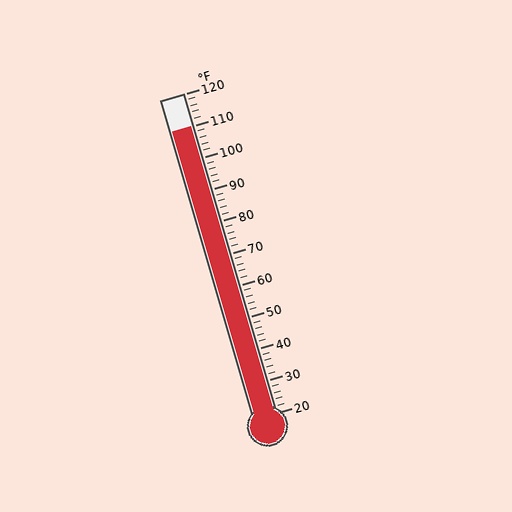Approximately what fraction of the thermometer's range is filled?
The thermometer is filled to approximately 90% of its range.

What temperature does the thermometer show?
The thermometer shows approximately 110°F.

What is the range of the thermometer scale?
The thermometer scale ranges from 20°F to 120°F.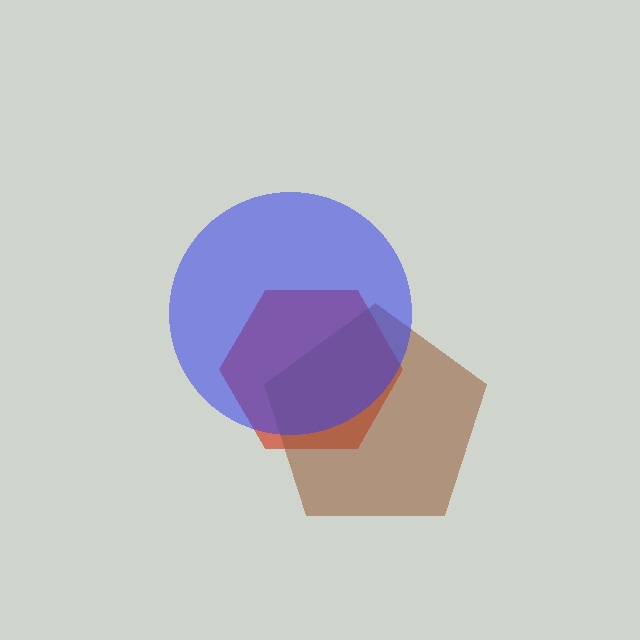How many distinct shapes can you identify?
There are 3 distinct shapes: a red hexagon, a brown pentagon, a blue circle.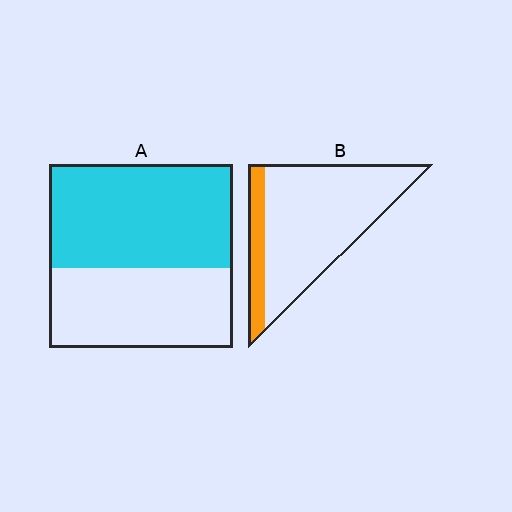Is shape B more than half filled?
No.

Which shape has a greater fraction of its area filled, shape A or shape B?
Shape A.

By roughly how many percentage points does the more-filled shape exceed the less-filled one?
By roughly 40 percentage points (A over B).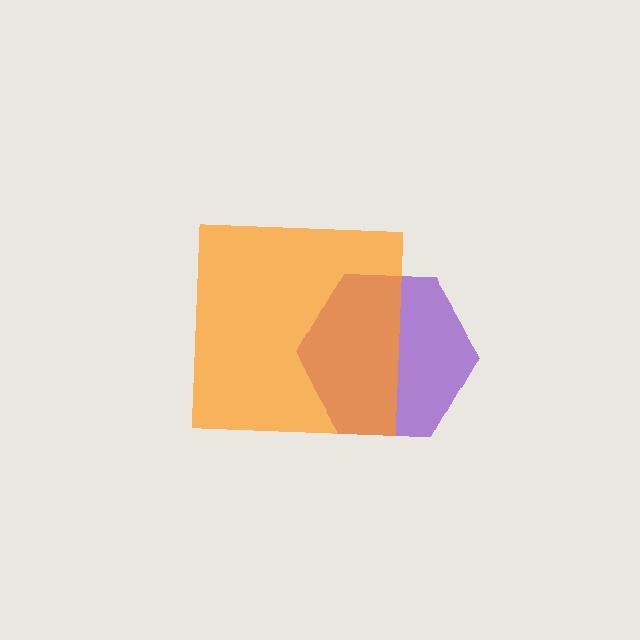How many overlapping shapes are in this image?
There are 2 overlapping shapes in the image.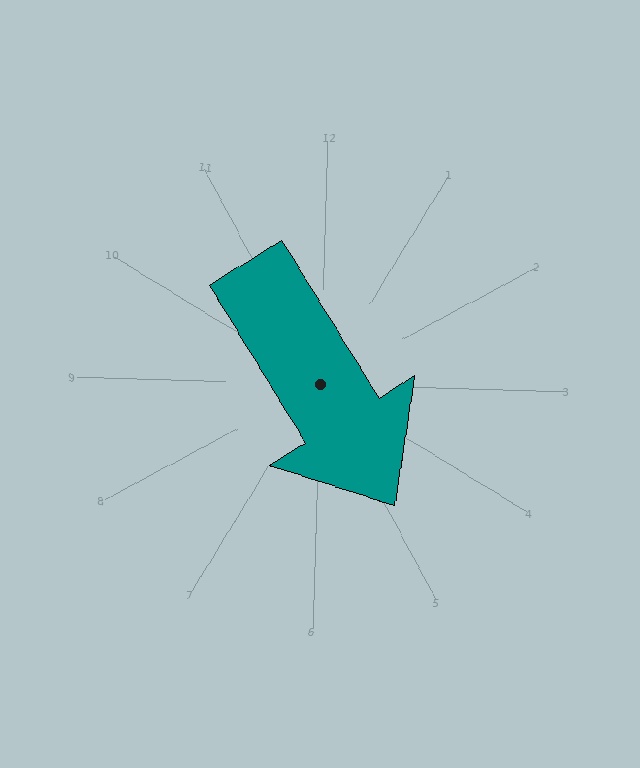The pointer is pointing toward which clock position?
Roughly 5 o'clock.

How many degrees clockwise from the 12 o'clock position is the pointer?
Approximately 147 degrees.